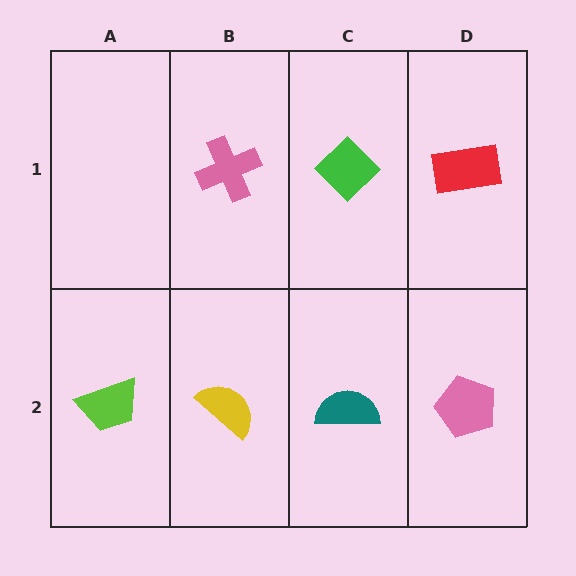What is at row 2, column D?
A pink pentagon.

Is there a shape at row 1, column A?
No, that cell is empty.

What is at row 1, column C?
A green diamond.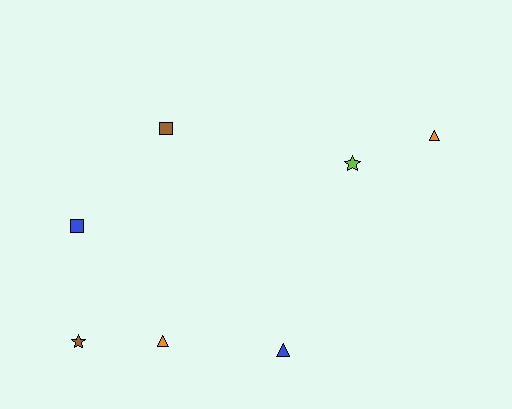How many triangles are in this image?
There are 3 triangles.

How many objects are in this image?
There are 7 objects.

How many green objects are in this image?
There are no green objects.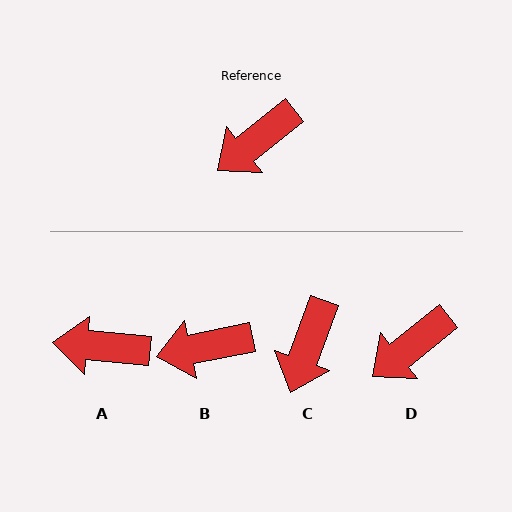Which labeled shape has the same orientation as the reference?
D.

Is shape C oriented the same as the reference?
No, it is off by about 32 degrees.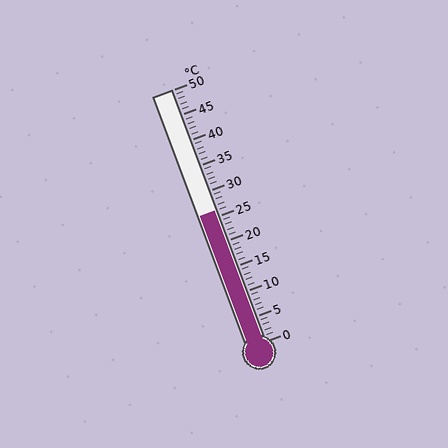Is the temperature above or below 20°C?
The temperature is above 20°C.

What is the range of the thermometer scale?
The thermometer scale ranges from 0°C to 50°C.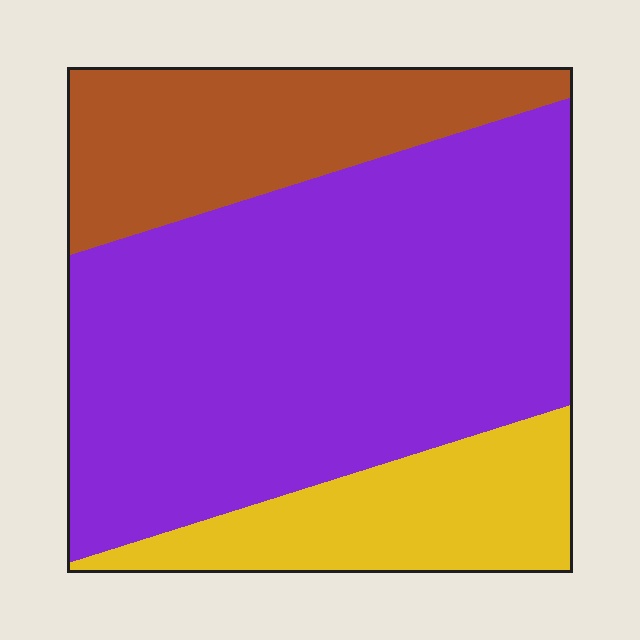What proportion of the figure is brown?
Brown takes up between a sixth and a third of the figure.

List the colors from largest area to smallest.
From largest to smallest: purple, brown, yellow.